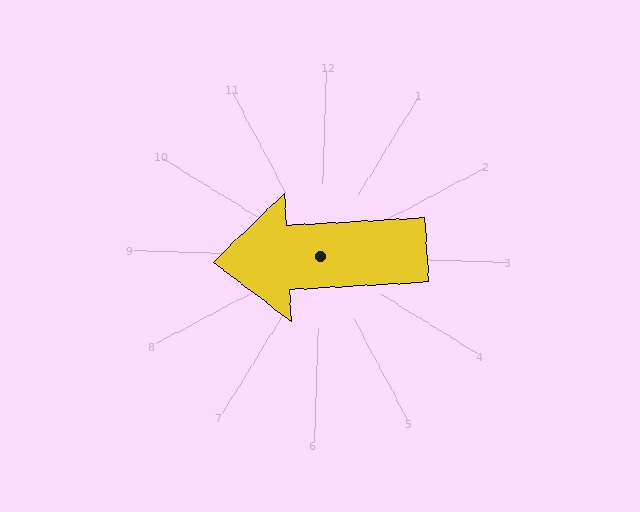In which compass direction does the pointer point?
West.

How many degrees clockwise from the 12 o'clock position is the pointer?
Approximately 265 degrees.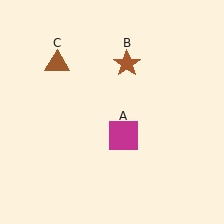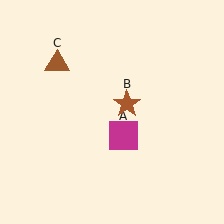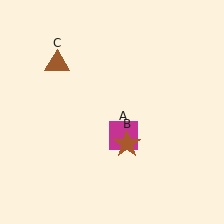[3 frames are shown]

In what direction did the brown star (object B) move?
The brown star (object B) moved down.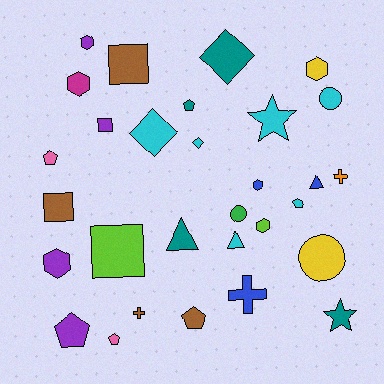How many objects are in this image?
There are 30 objects.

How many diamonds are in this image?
There are 3 diamonds.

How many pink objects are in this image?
There are 2 pink objects.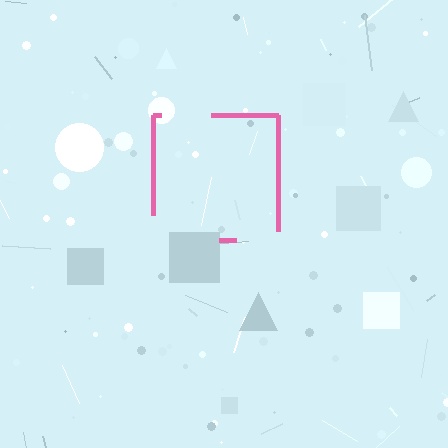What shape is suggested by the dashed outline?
The dashed outline suggests a square.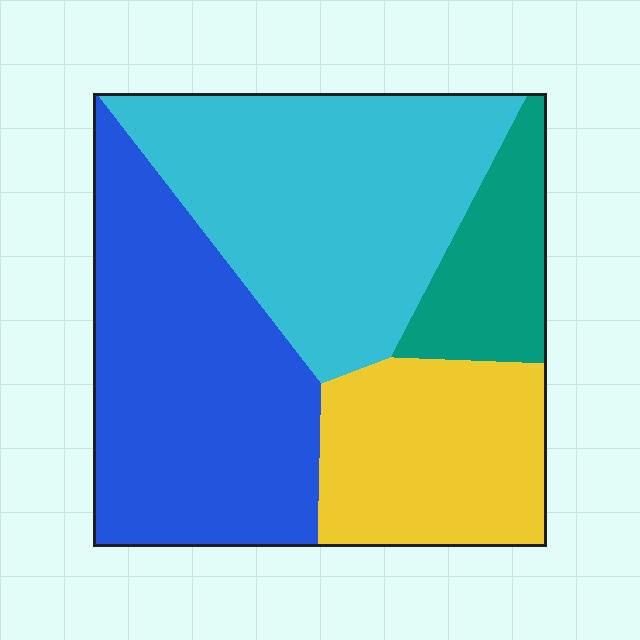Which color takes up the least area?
Teal, at roughly 10%.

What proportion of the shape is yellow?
Yellow takes up about one fifth (1/5) of the shape.